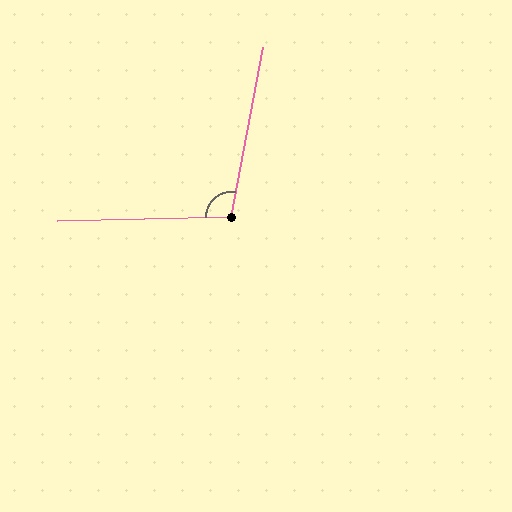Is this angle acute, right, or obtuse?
It is obtuse.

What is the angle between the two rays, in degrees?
Approximately 102 degrees.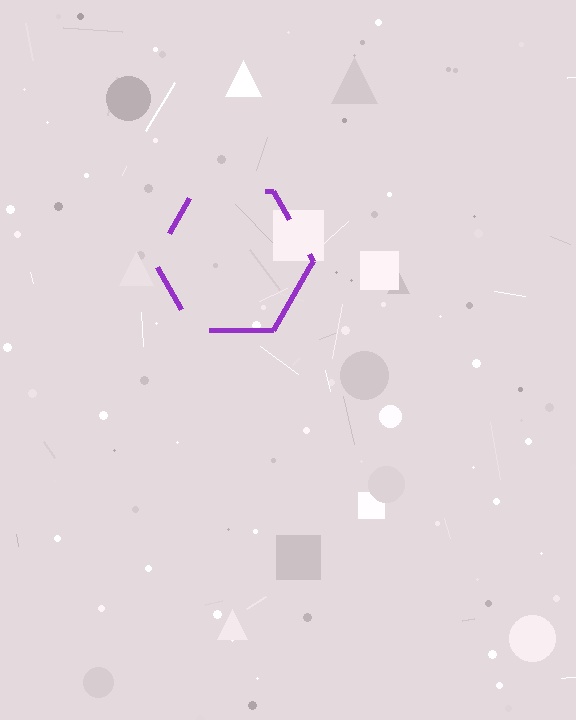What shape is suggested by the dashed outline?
The dashed outline suggests a hexagon.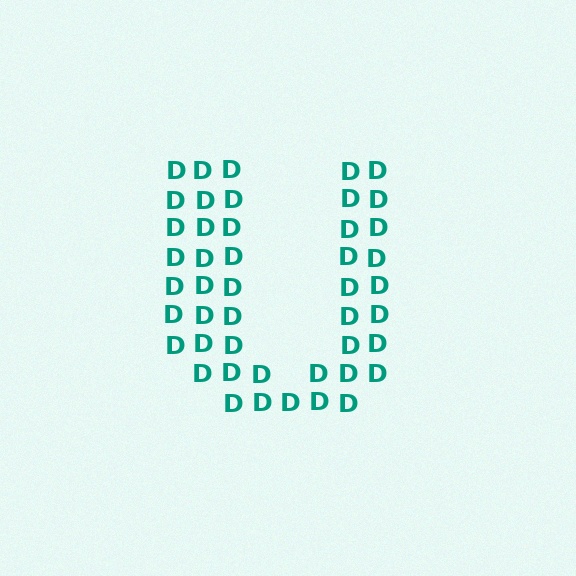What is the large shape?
The large shape is the letter U.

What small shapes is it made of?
It is made of small letter D's.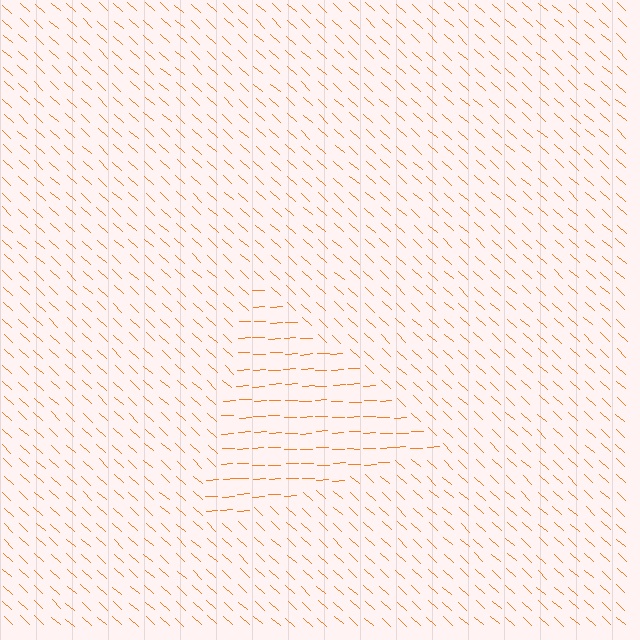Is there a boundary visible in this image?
Yes, there is a texture boundary formed by a change in line orientation.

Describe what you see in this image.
The image is filled with small orange line segments. A triangle region in the image has lines oriented differently from the surrounding lines, creating a visible texture boundary.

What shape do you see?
I see a triangle.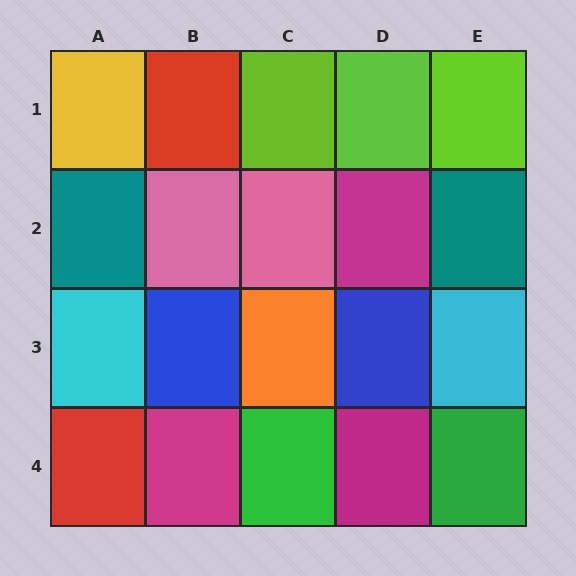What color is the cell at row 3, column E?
Cyan.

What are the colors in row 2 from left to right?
Teal, pink, pink, magenta, teal.